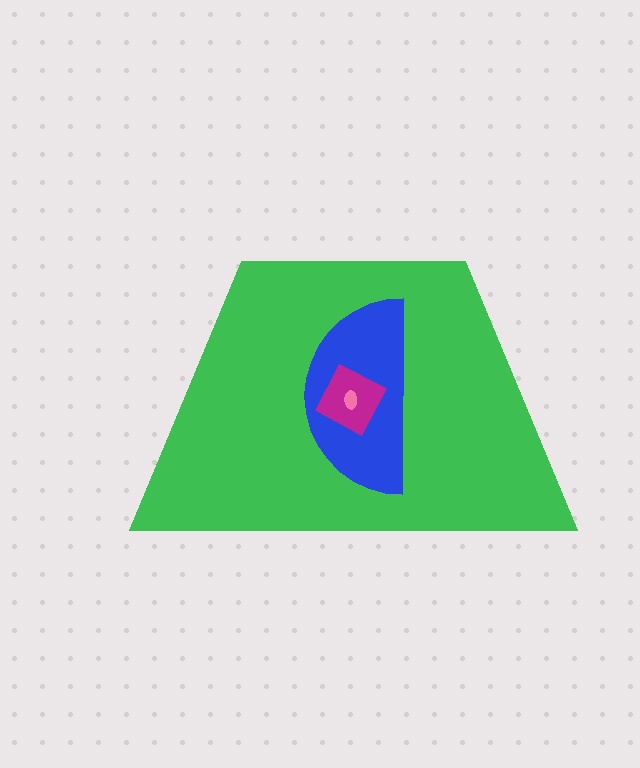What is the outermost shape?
The green trapezoid.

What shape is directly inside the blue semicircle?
The magenta diamond.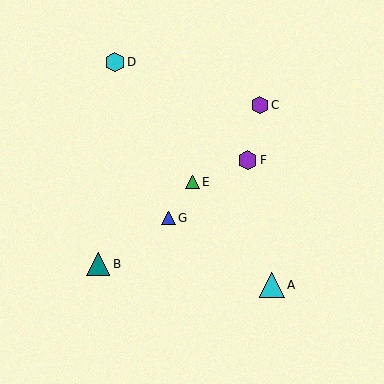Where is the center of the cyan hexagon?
The center of the cyan hexagon is at (115, 62).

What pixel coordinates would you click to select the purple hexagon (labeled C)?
Click at (260, 105) to select the purple hexagon C.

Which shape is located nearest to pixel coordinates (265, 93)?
The purple hexagon (labeled C) at (260, 105) is nearest to that location.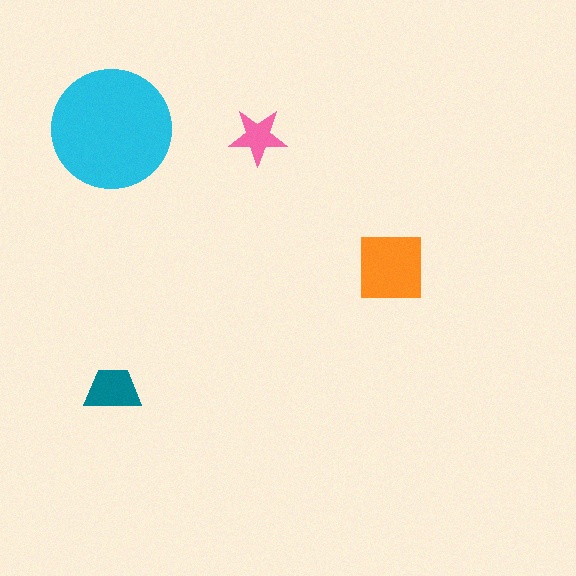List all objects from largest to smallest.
The cyan circle, the orange square, the teal trapezoid, the pink star.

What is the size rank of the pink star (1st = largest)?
4th.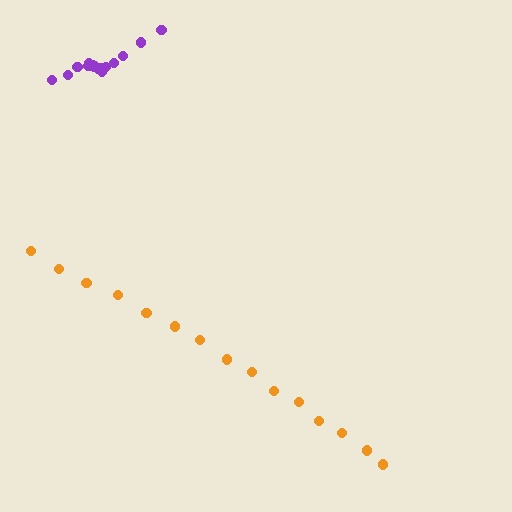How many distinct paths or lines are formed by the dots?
There are 2 distinct paths.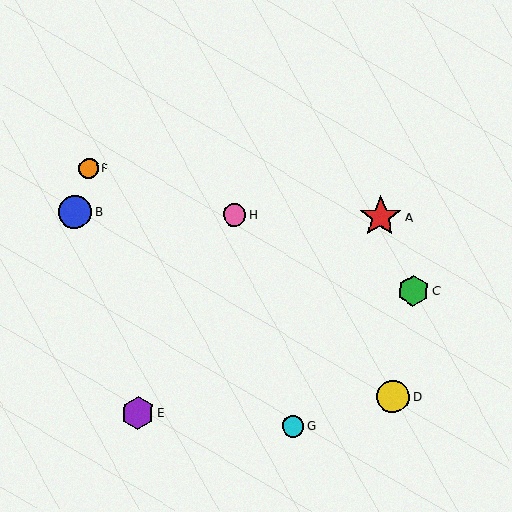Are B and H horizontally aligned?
Yes, both are at y≈212.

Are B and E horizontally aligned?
No, B is at y≈212 and E is at y≈413.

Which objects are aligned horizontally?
Objects A, B, H are aligned horizontally.